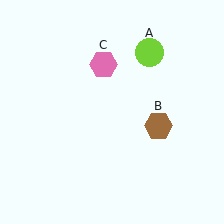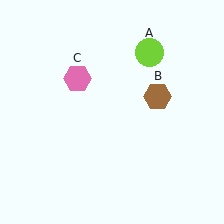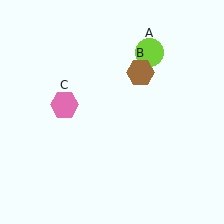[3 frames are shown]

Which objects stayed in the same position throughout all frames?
Lime circle (object A) remained stationary.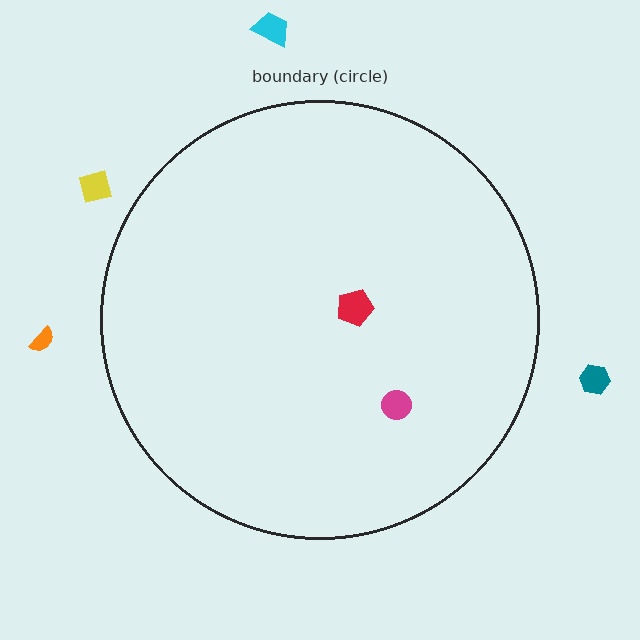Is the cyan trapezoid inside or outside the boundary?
Outside.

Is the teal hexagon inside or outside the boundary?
Outside.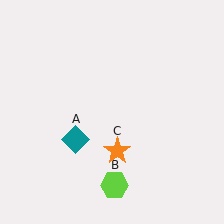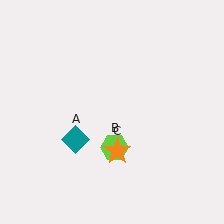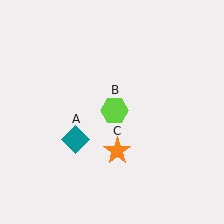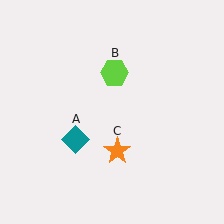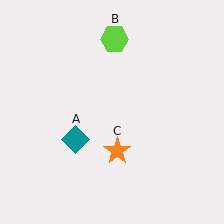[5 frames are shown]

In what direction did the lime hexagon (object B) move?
The lime hexagon (object B) moved up.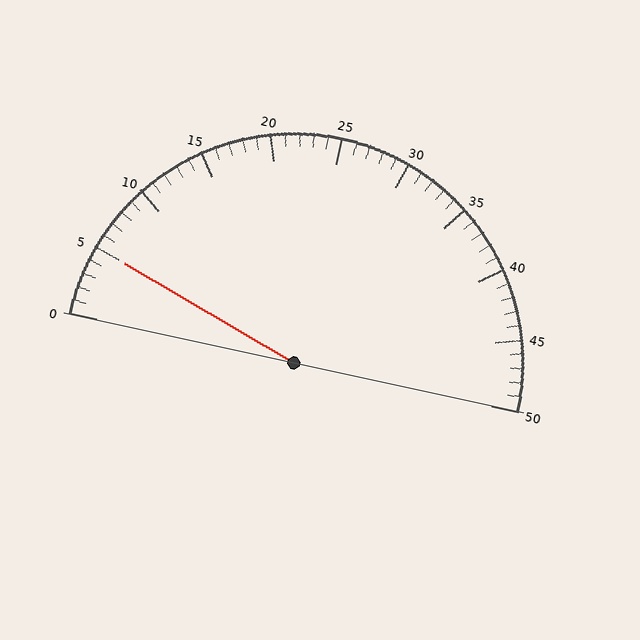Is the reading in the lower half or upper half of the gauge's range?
The reading is in the lower half of the range (0 to 50).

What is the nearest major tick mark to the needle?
The nearest major tick mark is 5.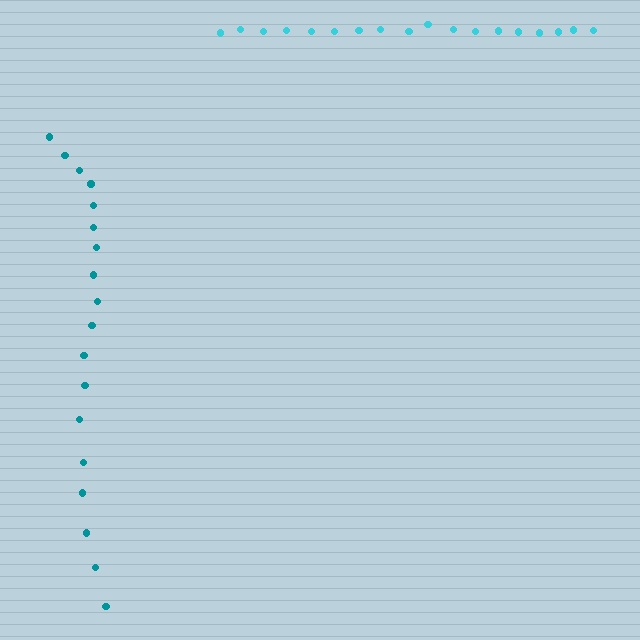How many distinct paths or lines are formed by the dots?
There are 2 distinct paths.